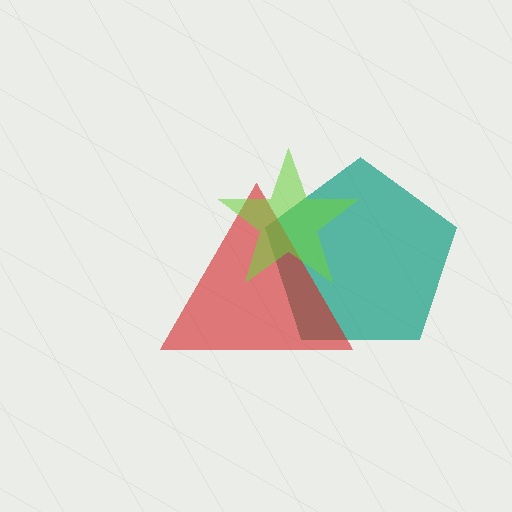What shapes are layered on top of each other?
The layered shapes are: a teal pentagon, a red triangle, a lime star.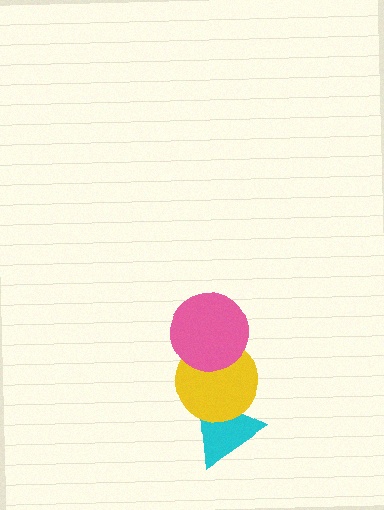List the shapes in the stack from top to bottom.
From top to bottom: the pink circle, the yellow circle, the cyan triangle.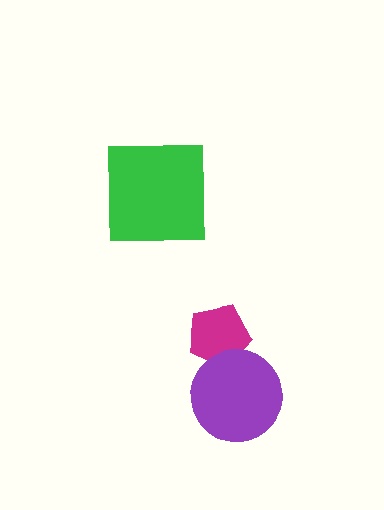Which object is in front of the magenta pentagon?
The purple circle is in front of the magenta pentagon.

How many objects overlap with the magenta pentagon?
1 object overlaps with the magenta pentagon.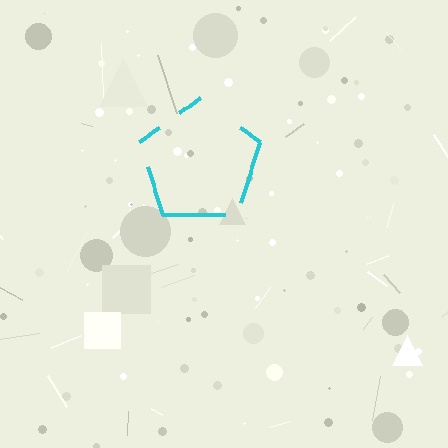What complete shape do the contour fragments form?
The contour fragments form a pentagon.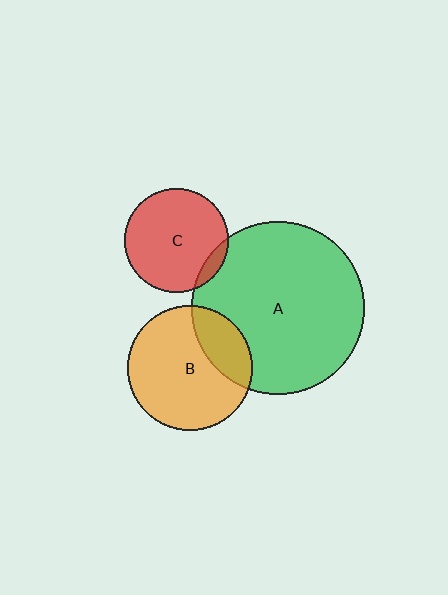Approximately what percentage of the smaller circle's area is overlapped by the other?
Approximately 25%.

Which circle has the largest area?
Circle A (green).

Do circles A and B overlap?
Yes.